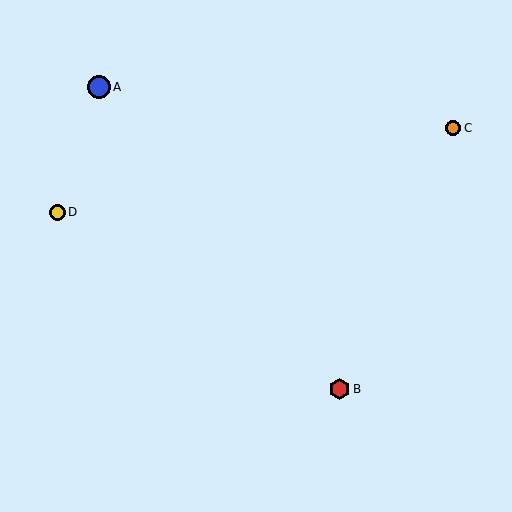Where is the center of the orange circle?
The center of the orange circle is at (453, 128).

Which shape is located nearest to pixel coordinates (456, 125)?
The orange circle (labeled C) at (453, 128) is nearest to that location.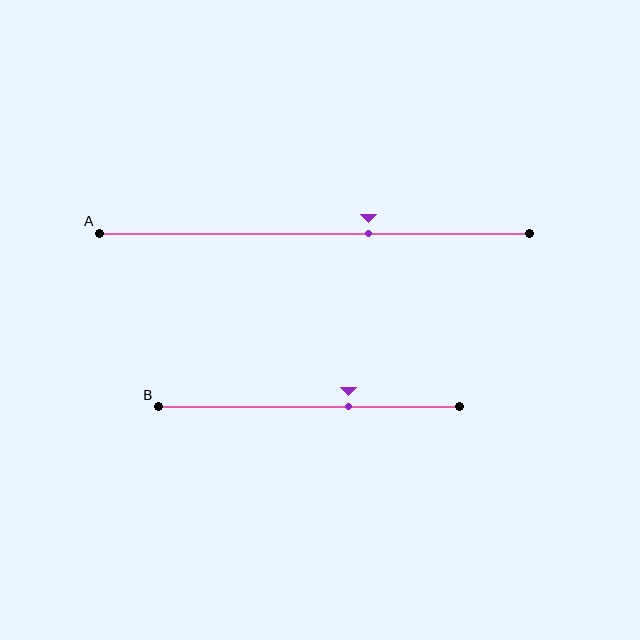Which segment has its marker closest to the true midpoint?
Segment A has its marker closest to the true midpoint.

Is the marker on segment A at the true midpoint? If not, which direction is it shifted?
No, the marker on segment A is shifted to the right by about 13% of the segment length.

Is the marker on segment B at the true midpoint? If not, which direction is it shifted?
No, the marker on segment B is shifted to the right by about 13% of the segment length.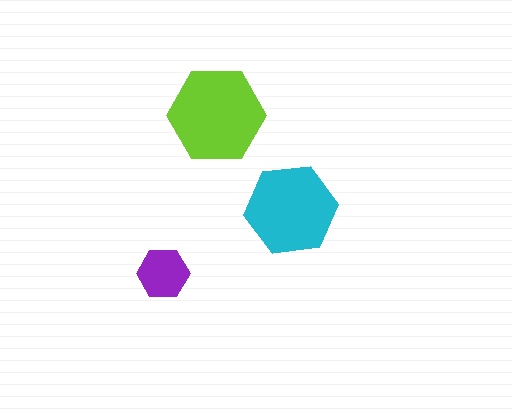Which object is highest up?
The lime hexagon is topmost.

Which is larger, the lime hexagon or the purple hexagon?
The lime one.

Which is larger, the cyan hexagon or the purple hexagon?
The cyan one.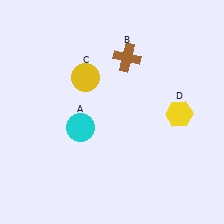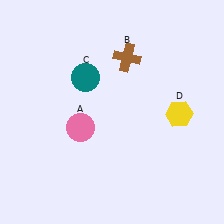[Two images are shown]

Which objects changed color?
A changed from cyan to pink. C changed from yellow to teal.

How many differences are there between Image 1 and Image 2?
There are 2 differences between the two images.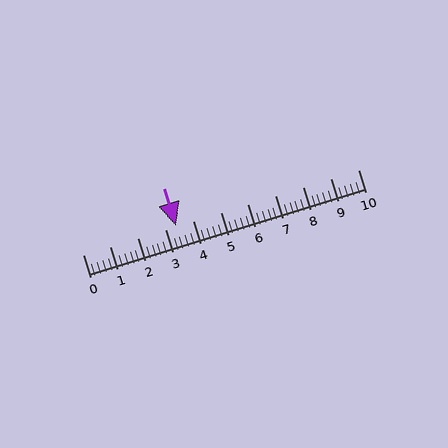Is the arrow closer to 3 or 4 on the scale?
The arrow is closer to 3.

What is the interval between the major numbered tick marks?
The major tick marks are spaced 1 units apart.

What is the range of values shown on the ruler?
The ruler shows values from 0 to 10.